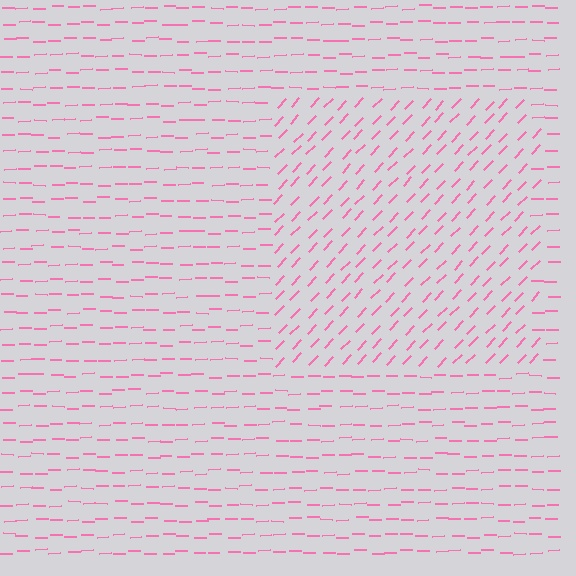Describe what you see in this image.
The image is filled with small pink line segments. A rectangle region in the image has lines oriented differently from the surrounding lines, creating a visible texture boundary.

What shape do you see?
I see a rectangle.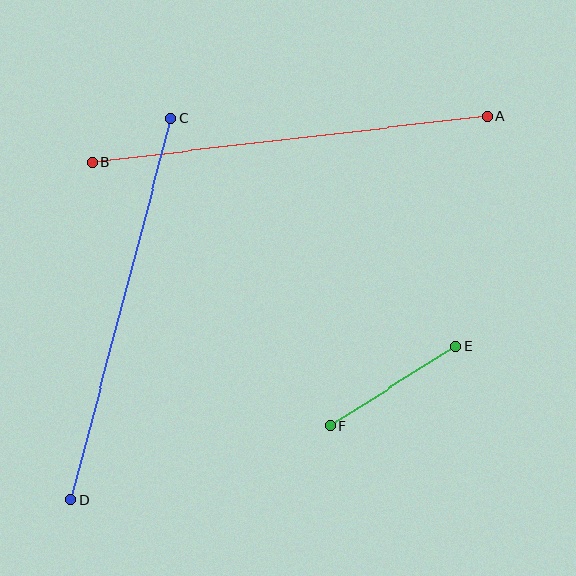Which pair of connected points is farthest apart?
Points A and B are farthest apart.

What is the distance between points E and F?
The distance is approximately 149 pixels.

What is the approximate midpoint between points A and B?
The midpoint is at approximately (290, 139) pixels.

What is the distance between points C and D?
The distance is approximately 395 pixels.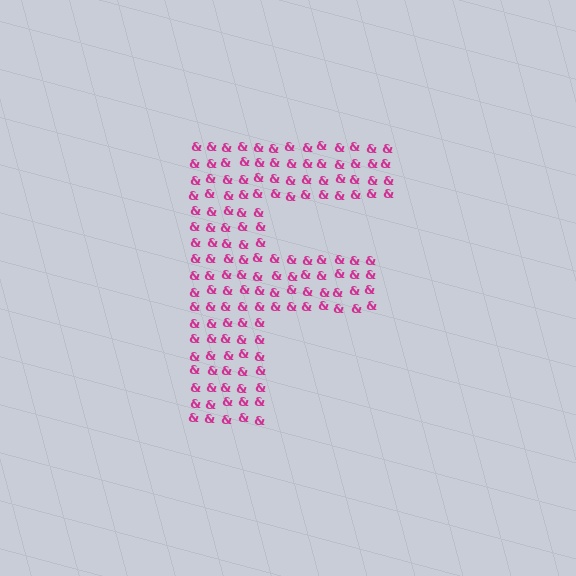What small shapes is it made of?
It is made of small ampersands.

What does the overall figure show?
The overall figure shows the letter F.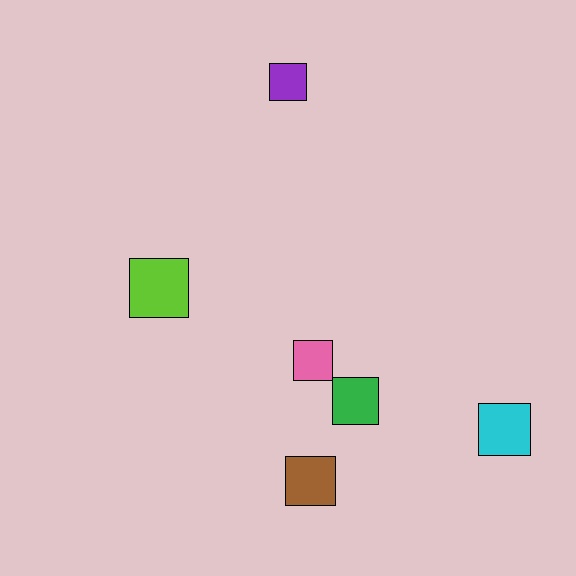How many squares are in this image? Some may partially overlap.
There are 6 squares.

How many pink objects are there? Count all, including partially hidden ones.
There is 1 pink object.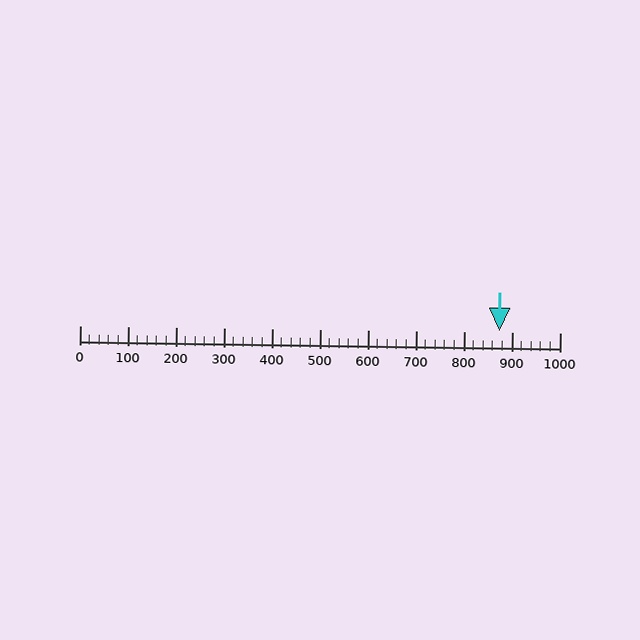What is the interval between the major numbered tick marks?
The major tick marks are spaced 100 units apart.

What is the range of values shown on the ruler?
The ruler shows values from 0 to 1000.